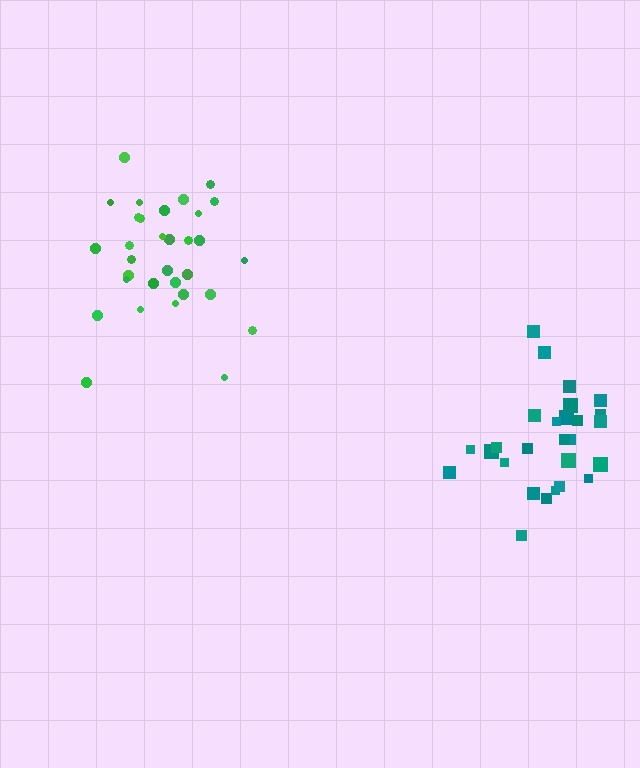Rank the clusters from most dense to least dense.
green, teal.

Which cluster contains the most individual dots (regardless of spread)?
Green (32).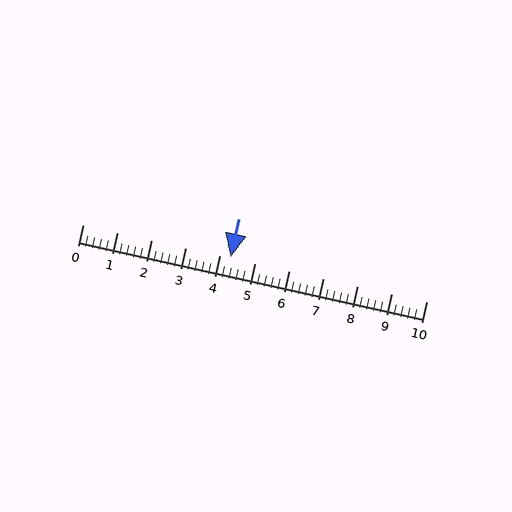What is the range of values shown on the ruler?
The ruler shows values from 0 to 10.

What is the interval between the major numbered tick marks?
The major tick marks are spaced 1 units apart.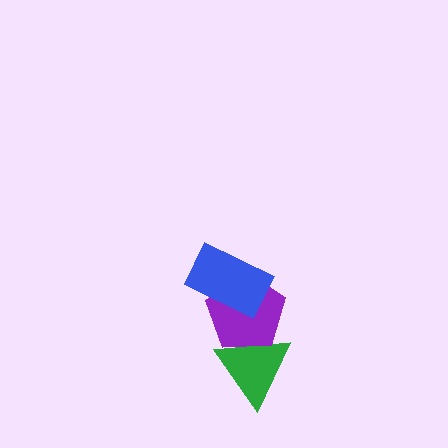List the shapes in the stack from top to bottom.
From top to bottom: the blue rectangle, the purple pentagon, the green triangle.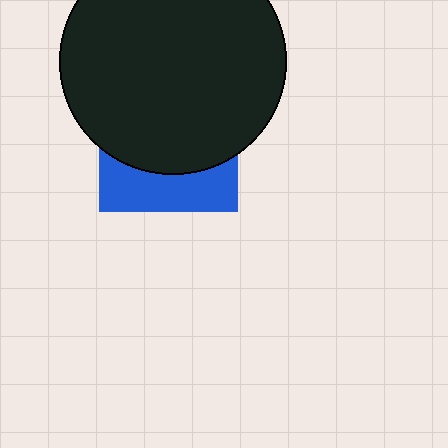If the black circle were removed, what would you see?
You would see the complete blue square.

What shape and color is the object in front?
The object in front is a black circle.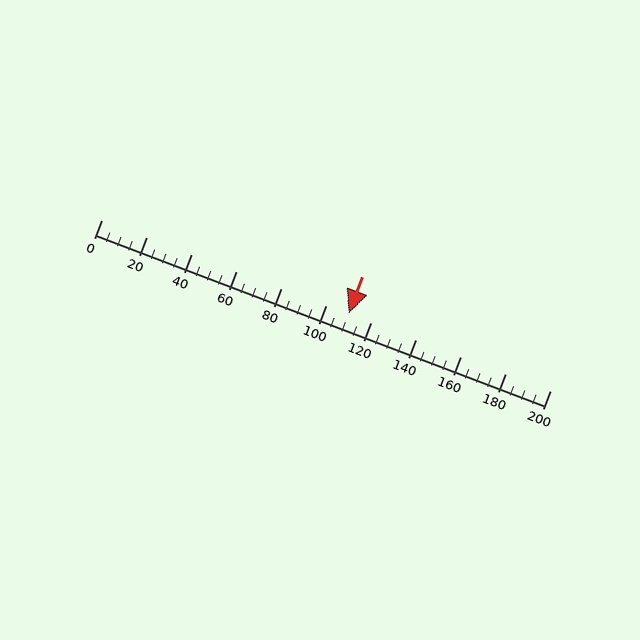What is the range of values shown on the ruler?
The ruler shows values from 0 to 200.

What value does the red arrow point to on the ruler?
The red arrow points to approximately 110.